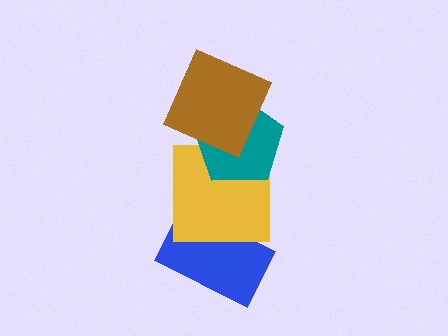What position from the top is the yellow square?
The yellow square is 3rd from the top.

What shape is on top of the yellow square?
The teal pentagon is on top of the yellow square.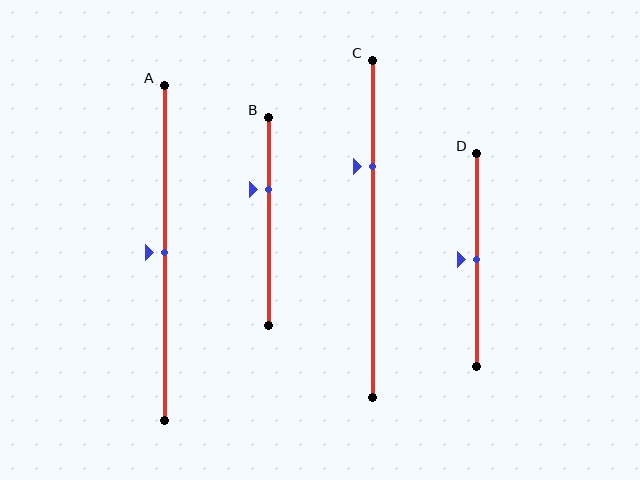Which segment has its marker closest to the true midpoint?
Segment A has its marker closest to the true midpoint.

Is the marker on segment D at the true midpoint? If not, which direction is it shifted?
Yes, the marker on segment D is at the true midpoint.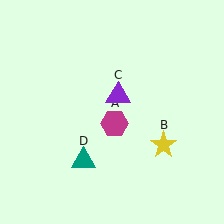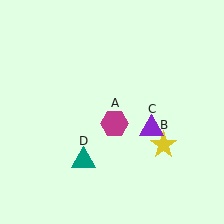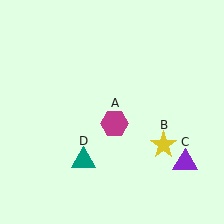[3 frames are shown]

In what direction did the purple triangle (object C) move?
The purple triangle (object C) moved down and to the right.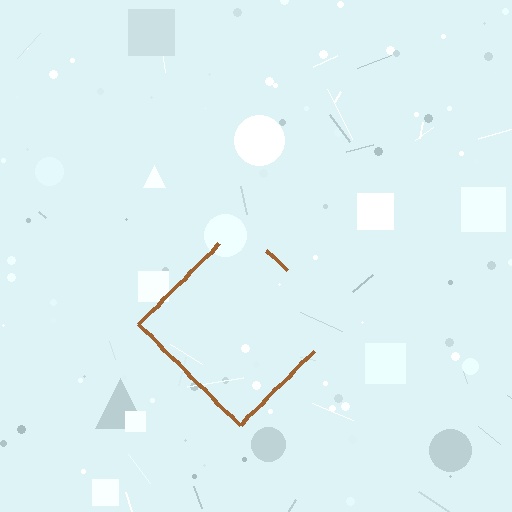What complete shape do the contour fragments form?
The contour fragments form a diamond.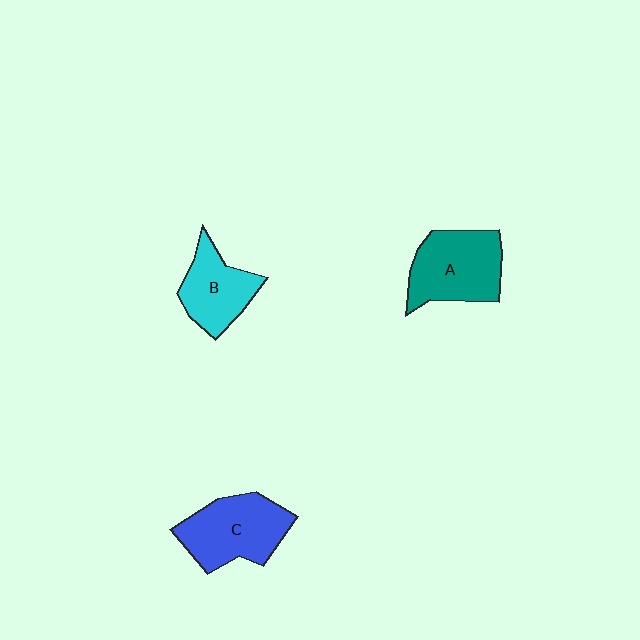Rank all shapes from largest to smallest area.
From largest to smallest: A (teal), C (blue), B (cyan).